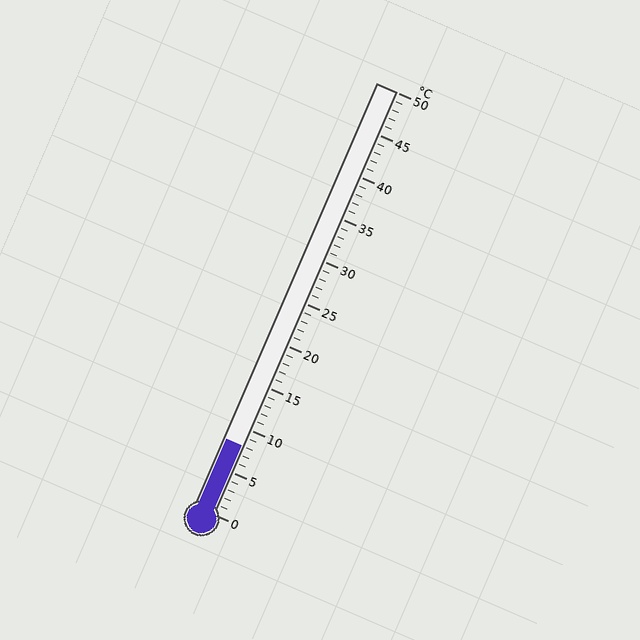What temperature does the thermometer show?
The thermometer shows approximately 8°C.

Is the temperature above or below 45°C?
The temperature is below 45°C.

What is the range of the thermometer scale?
The thermometer scale ranges from 0°C to 50°C.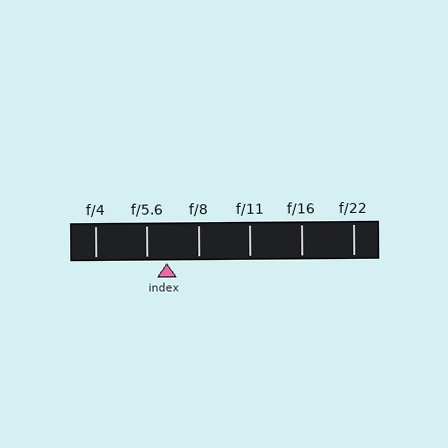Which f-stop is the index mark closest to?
The index mark is closest to f/5.6.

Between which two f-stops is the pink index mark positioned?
The index mark is between f/5.6 and f/8.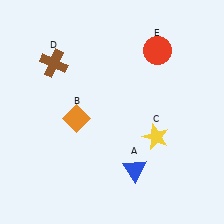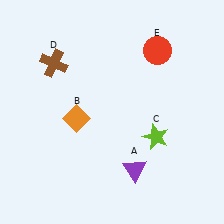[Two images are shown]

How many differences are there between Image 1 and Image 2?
There are 2 differences between the two images.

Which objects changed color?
A changed from blue to purple. C changed from yellow to lime.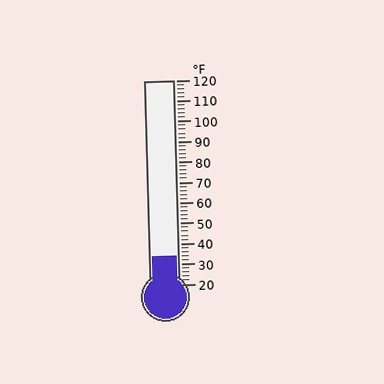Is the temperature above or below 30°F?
The temperature is above 30°F.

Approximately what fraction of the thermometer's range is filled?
The thermometer is filled to approximately 15% of its range.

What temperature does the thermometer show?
The thermometer shows approximately 34°F.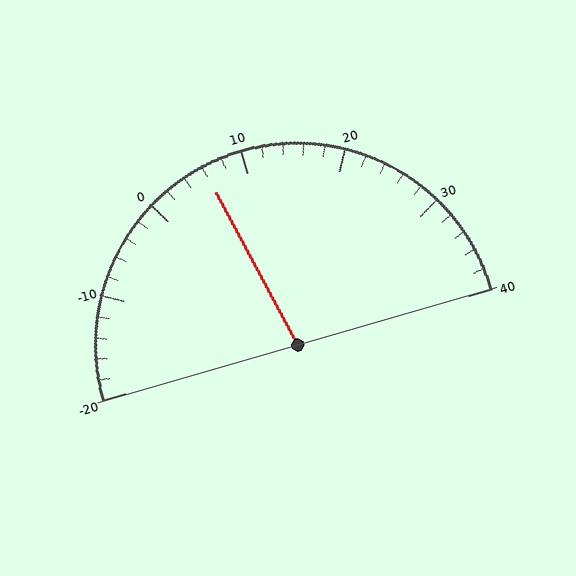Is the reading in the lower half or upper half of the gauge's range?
The reading is in the lower half of the range (-20 to 40).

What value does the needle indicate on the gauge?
The needle indicates approximately 6.